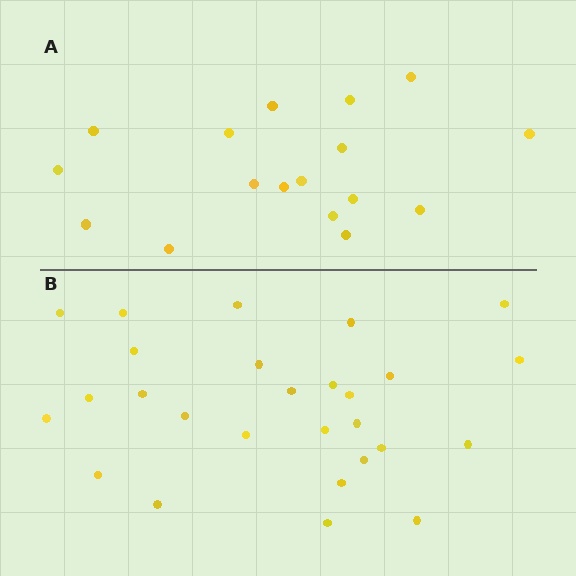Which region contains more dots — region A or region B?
Region B (the bottom region) has more dots.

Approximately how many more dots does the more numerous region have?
Region B has roughly 10 or so more dots than region A.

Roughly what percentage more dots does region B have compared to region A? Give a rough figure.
About 60% more.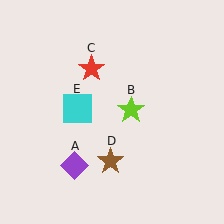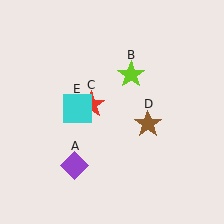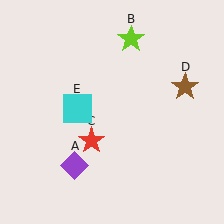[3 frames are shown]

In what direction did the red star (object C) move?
The red star (object C) moved down.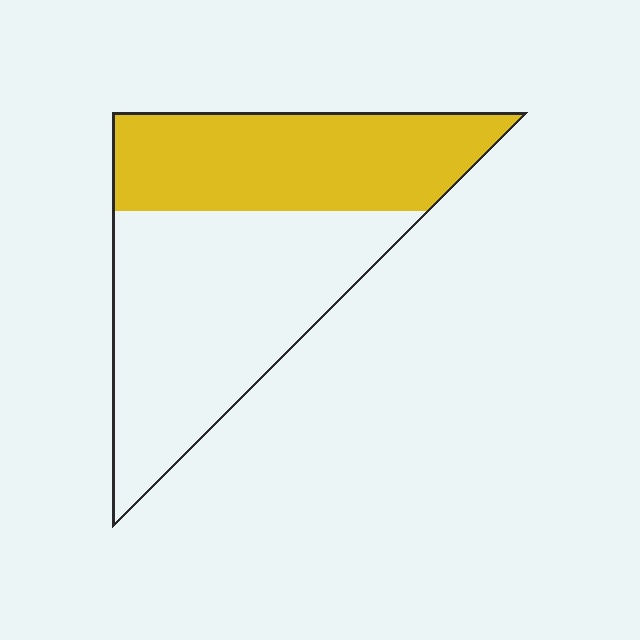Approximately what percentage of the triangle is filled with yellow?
Approximately 40%.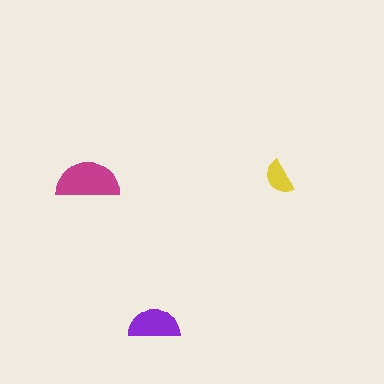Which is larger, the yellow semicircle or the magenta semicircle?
The magenta one.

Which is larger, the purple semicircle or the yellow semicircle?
The purple one.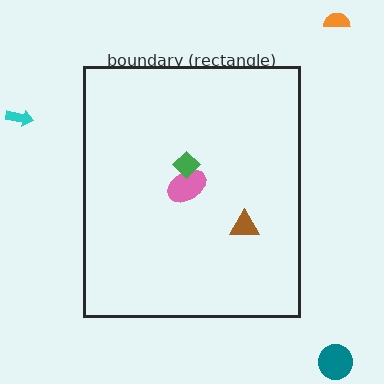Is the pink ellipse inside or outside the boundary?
Inside.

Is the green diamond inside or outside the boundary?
Inside.